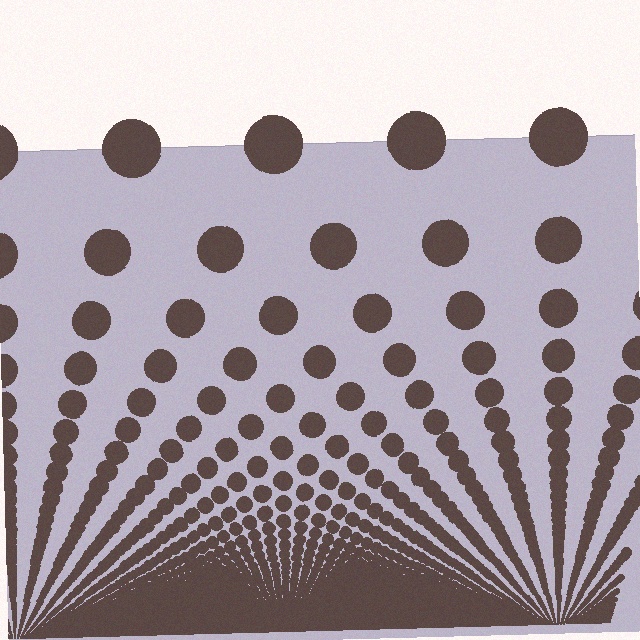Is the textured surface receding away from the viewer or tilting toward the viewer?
The surface appears to tilt toward the viewer. Texture elements get larger and sparser toward the top.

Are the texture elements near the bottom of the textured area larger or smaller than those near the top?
Smaller. The gradient is inverted — elements near the bottom are smaller and denser.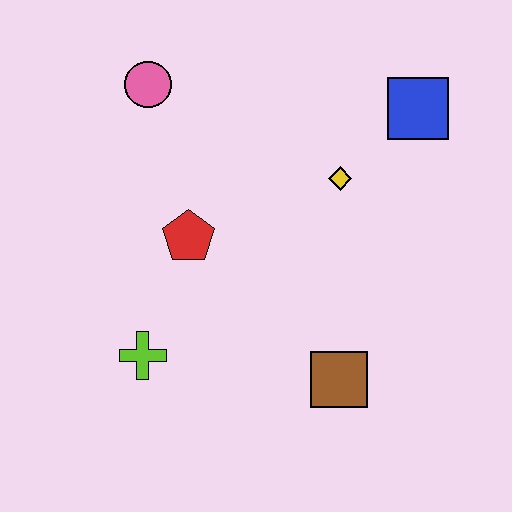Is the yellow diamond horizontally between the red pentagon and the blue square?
Yes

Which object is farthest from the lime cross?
The blue square is farthest from the lime cross.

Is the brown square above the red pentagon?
No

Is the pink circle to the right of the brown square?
No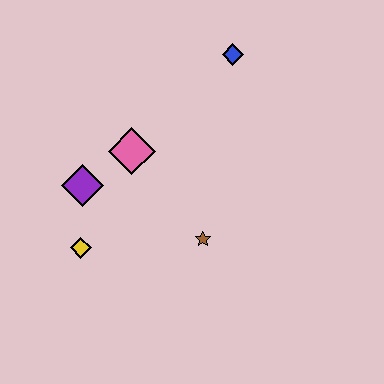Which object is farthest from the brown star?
The blue diamond is farthest from the brown star.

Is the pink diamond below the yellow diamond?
No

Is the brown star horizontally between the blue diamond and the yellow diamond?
Yes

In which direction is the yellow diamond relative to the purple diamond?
The yellow diamond is below the purple diamond.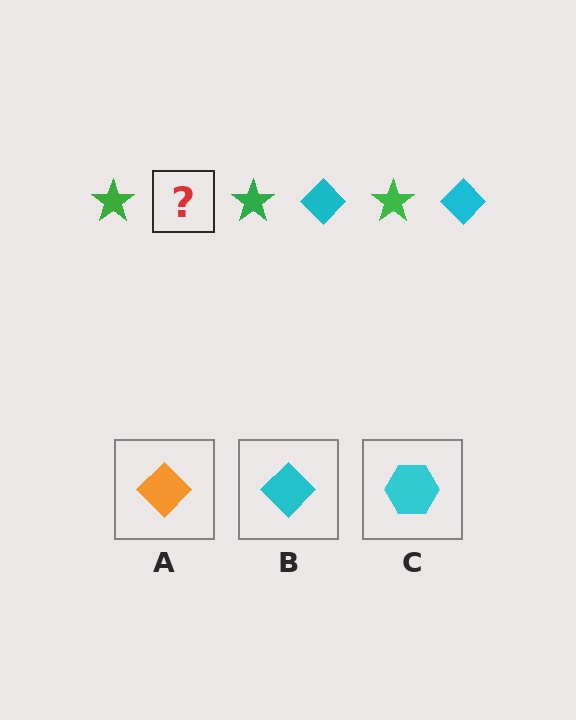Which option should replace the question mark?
Option B.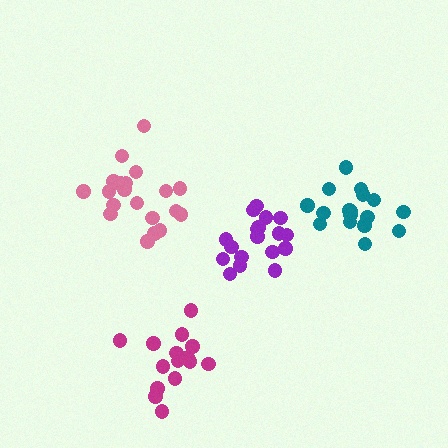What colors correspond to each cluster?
The clusters are colored: purple, pink, magenta, teal.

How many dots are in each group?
Group 1: 18 dots, Group 2: 20 dots, Group 3: 15 dots, Group 4: 17 dots (70 total).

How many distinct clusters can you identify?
There are 4 distinct clusters.